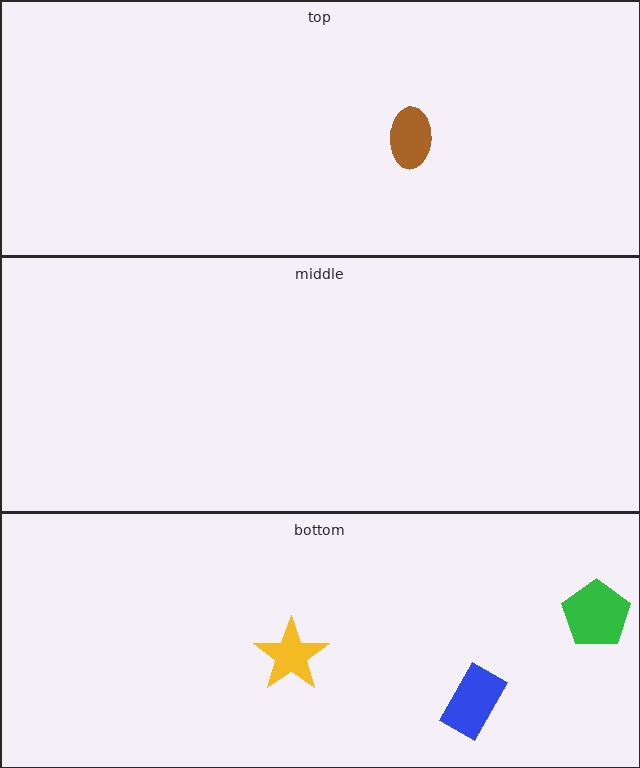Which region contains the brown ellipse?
The top region.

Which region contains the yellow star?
The bottom region.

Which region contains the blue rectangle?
The bottom region.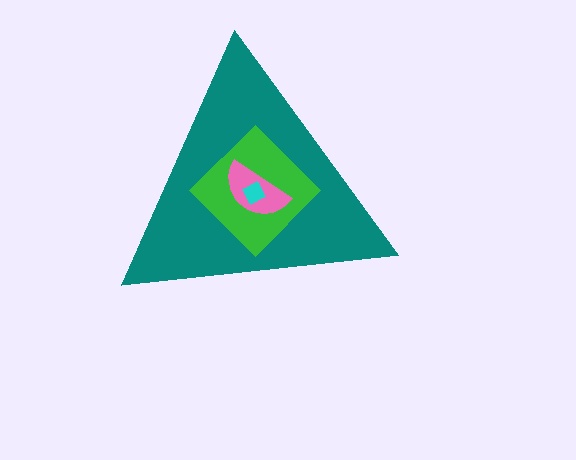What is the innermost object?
The cyan square.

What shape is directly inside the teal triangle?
The green diamond.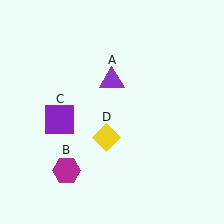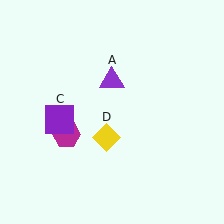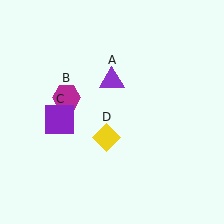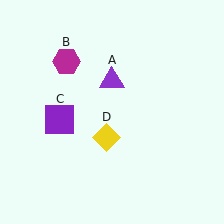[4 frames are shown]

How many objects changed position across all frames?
1 object changed position: magenta hexagon (object B).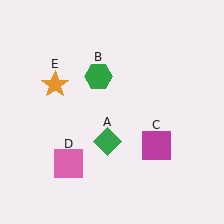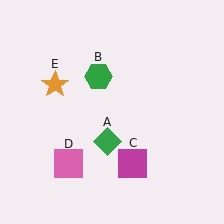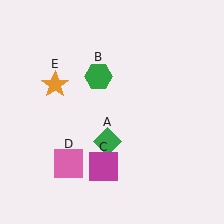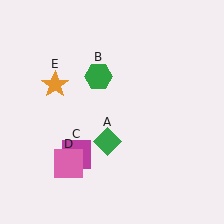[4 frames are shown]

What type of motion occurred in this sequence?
The magenta square (object C) rotated clockwise around the center of the scene.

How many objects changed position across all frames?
1 object changed position: magenta square (object C).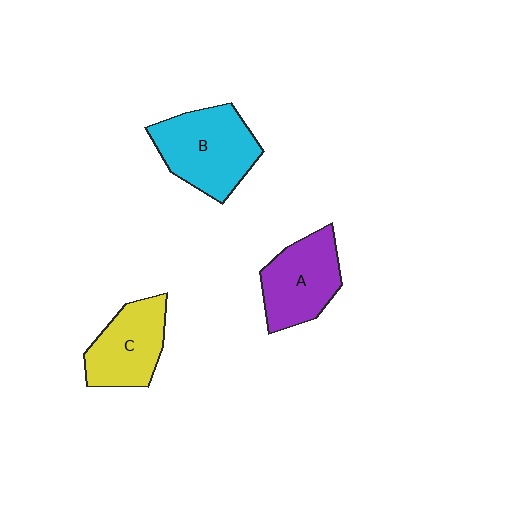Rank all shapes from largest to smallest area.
From largest to smallest: B (cyan), A (purple), C (yellow).